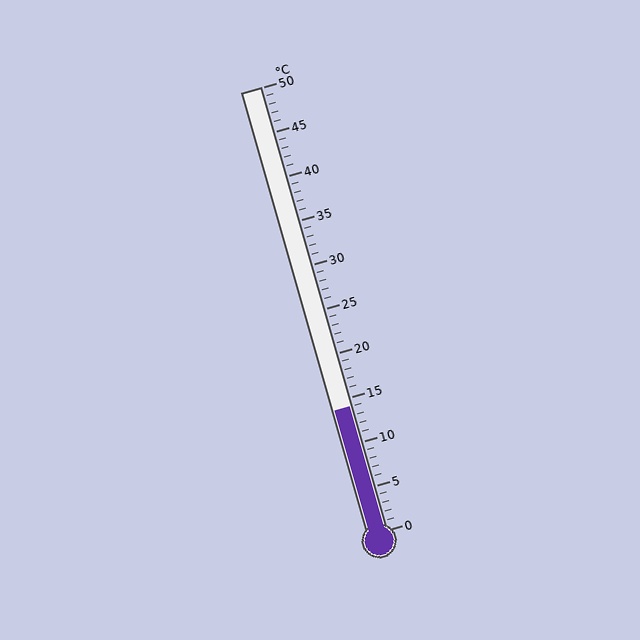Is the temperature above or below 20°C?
The temperature is below 20°C.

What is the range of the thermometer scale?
The thermometer scale ranges from 0°C to 50°C.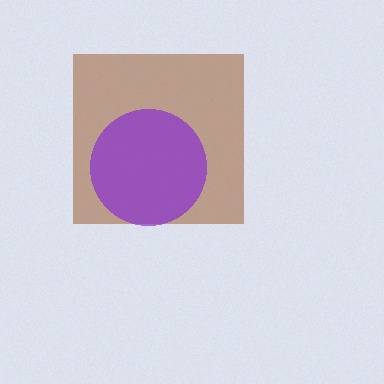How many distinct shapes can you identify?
There are 2 distinct shapes: a brown square, a purple circle.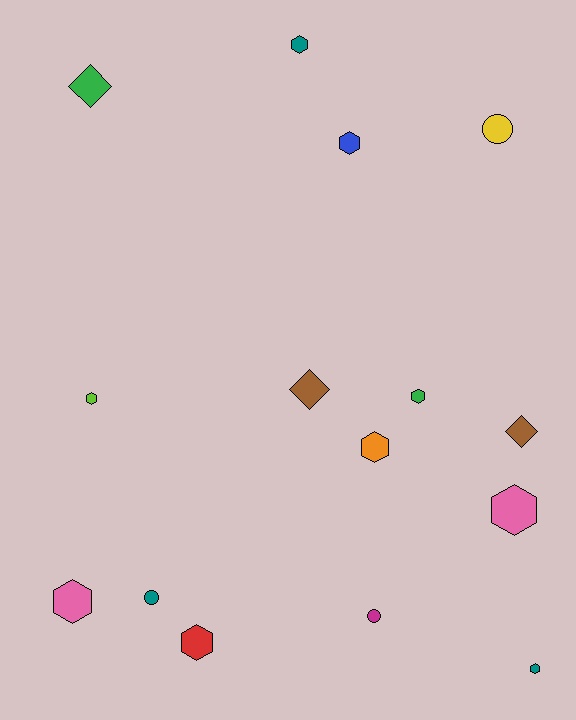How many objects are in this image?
There are 15 objects.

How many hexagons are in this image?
There are 9 hexagons.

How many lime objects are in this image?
There is 1 lime object.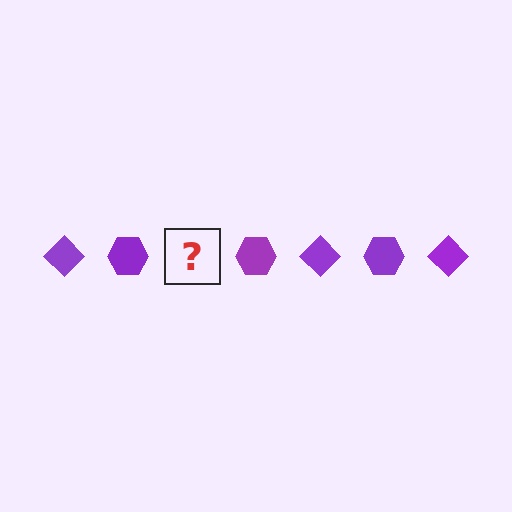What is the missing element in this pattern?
The missing element is a purple diamond.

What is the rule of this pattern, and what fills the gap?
The rule is that the pattern cycles through diamond, hexagon shapes in purple. The gap should be filled with a purple diamond.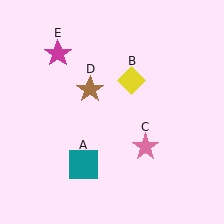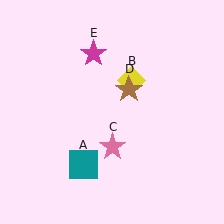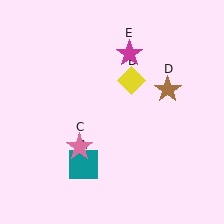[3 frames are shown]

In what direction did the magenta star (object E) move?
The magenta star (object E) moved right.